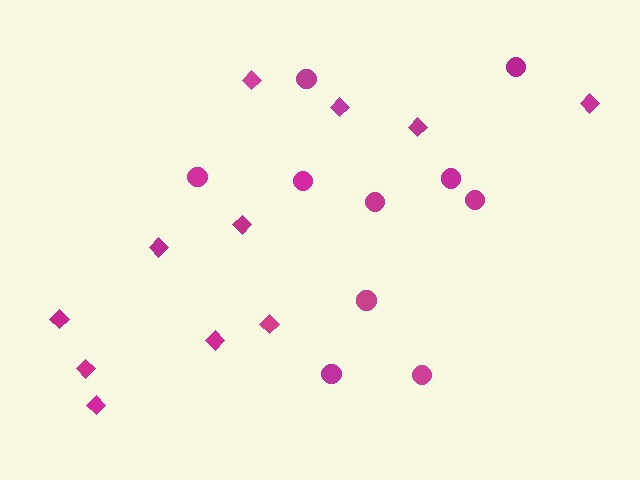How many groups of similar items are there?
There are 2 groups: one group of circles (10) and one group of diamonds (11).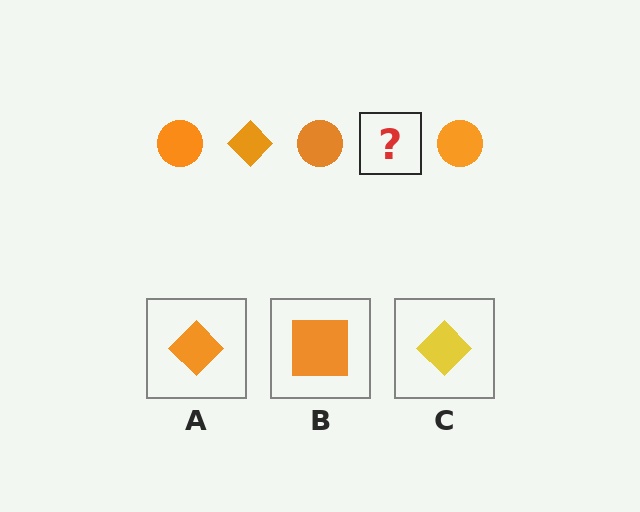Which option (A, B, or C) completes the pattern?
A.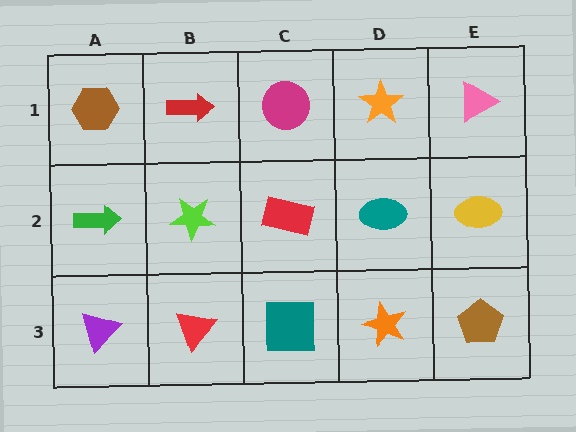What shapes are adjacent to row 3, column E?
A yellow ellipse (row 2, column E), an orange star (row 3, column D).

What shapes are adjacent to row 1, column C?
A red rectangle (row 2, column C), a red arrow (row 1, column B), an orange star (row 1, column D).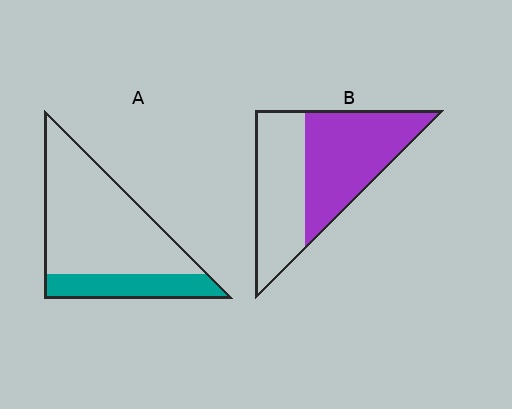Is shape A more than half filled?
No.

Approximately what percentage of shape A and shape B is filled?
A is approximately 25% and B is approximately 55%.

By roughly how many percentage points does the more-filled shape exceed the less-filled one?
By roughly 30 percentage points (B over A).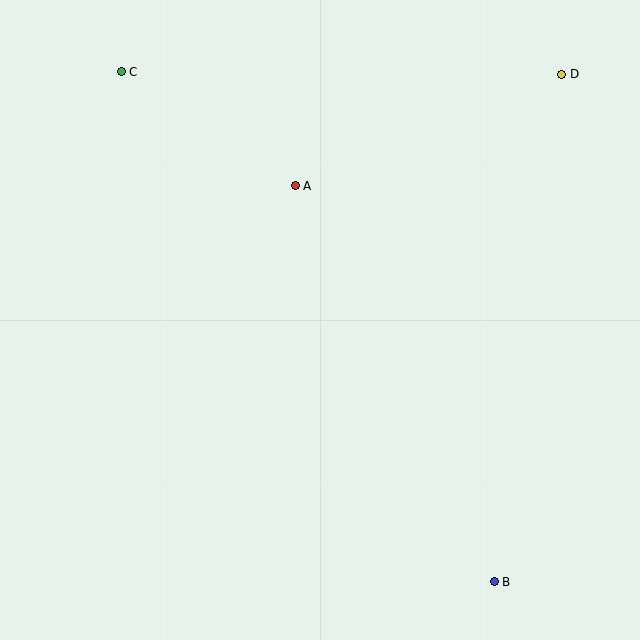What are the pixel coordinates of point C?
Point C is at (121, 72).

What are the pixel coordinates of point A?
Point A is at (295, 186).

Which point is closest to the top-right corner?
Point D is closest to the top-right corner.